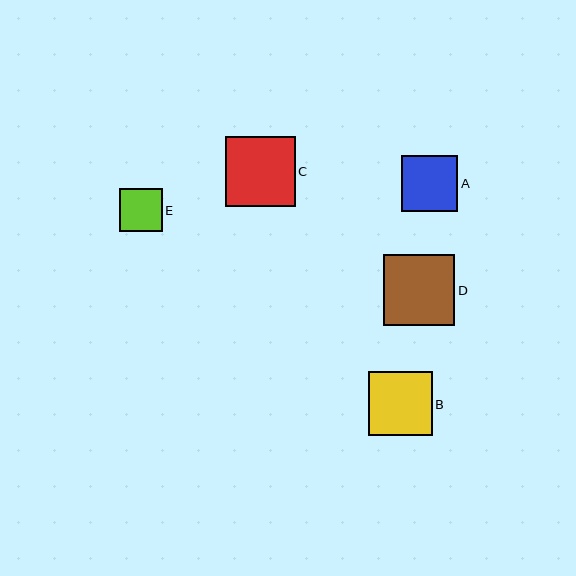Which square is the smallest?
Square E is the smallest with a size of approximately 43 pixels.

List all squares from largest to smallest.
From largest to smallest: D, C, B, A, E.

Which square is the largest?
Square D is the largest with a size of approximately 72 pixels.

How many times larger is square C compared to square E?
Square C is approximately 1.6 times the size of square E.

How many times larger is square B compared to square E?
Square B is approximately 1.5 times the size of square E.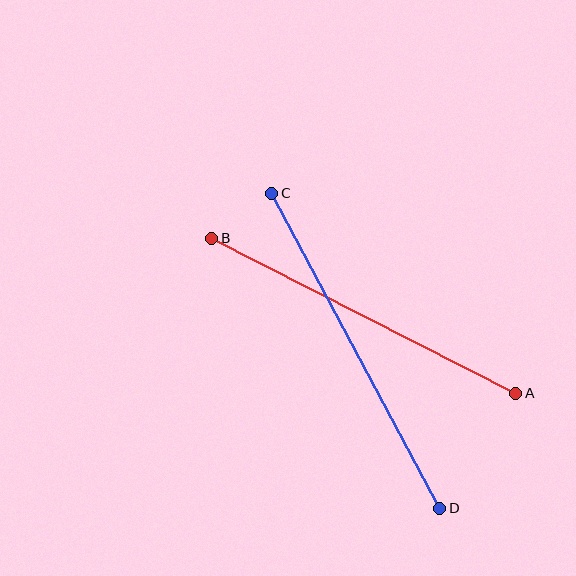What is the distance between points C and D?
The distance is approximately 357 pixels.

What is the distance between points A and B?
The distance is approximately 342 pixels.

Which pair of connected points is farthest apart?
Points C and D are farthest apart.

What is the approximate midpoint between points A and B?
The midpoint is at approximately (364, 316) pixels.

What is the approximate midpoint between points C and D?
The midpoint is at approximately (356, 351) pixels.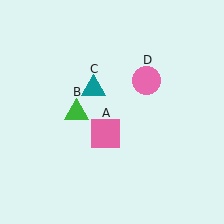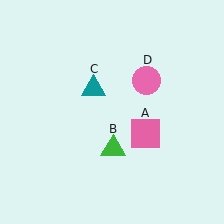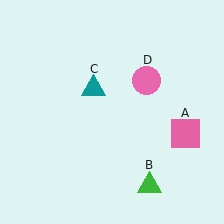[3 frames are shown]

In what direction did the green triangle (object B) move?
The green triangle (object B) moved down and to the right.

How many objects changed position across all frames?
2 objects changed position: pink square (object A), green triangle (object B).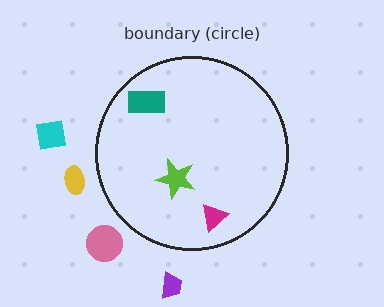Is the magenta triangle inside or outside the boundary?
Inside.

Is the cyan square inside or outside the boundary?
Outside.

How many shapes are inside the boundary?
3 inside, 4 outside.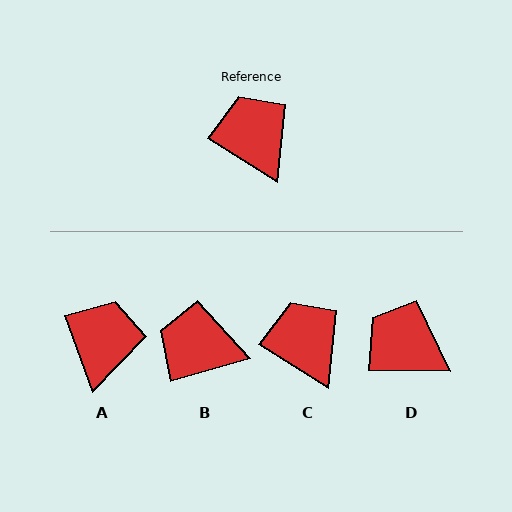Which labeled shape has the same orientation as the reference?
C.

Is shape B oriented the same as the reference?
No, it is off by about 48 degrees.